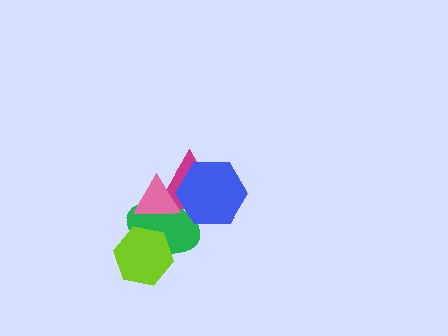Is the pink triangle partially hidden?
Yes, it is partially covered by another shape.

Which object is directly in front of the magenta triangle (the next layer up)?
The pink triangle is directly in front of the magenta triangle.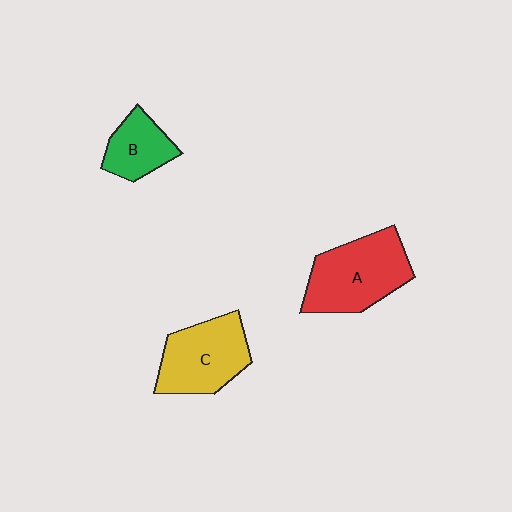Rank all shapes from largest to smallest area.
From largest to smallest: A (red), C (yellow), B (green).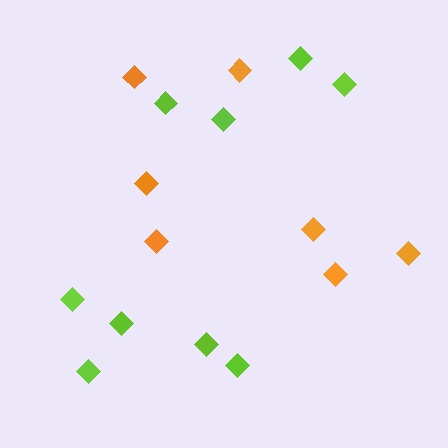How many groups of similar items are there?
There are 2 groups: one group of orange diamonds (7) and one group of lime diamonds (9).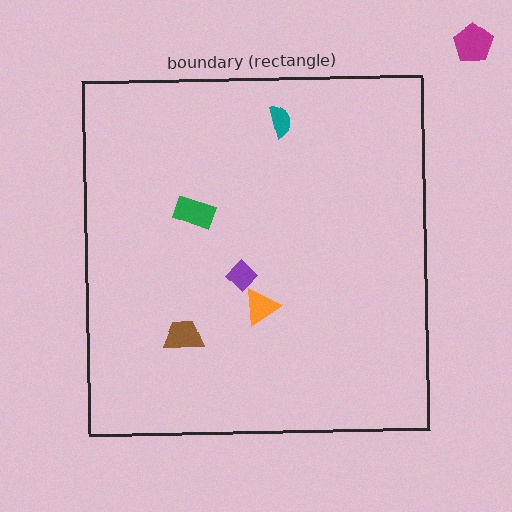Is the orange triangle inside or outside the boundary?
Inside.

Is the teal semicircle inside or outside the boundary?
Inside.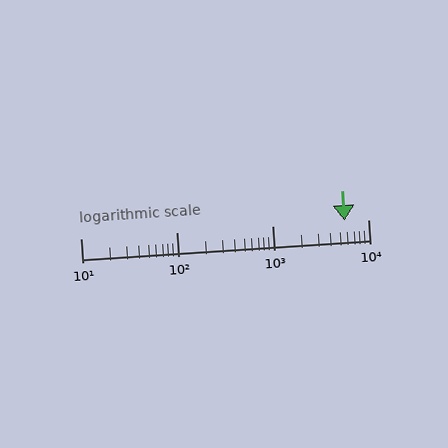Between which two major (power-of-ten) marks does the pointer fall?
The pointer is between 1000 and 10000.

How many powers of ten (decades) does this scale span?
The scale spans 3 decades, from 10 to 10000.